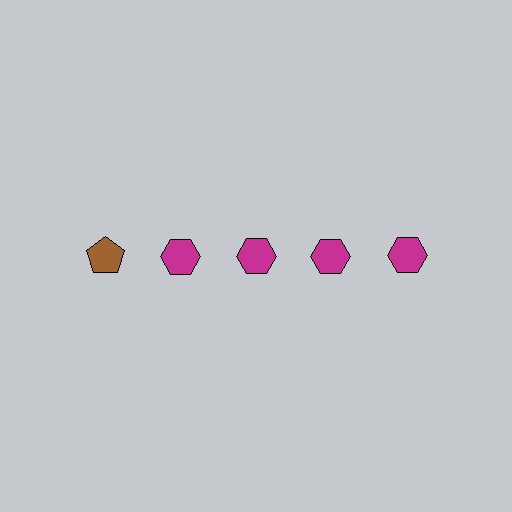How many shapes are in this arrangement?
There are 5 shapes arranged in a grid pattern.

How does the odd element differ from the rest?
It differs in both color (brown instead of magenta) and shape (pentagon instead of hexagon).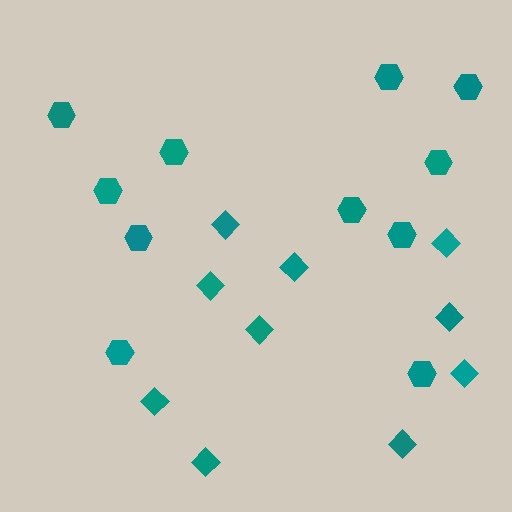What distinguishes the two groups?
There are 2 groups: one group of hexagons (11) and one group of diamonds (10).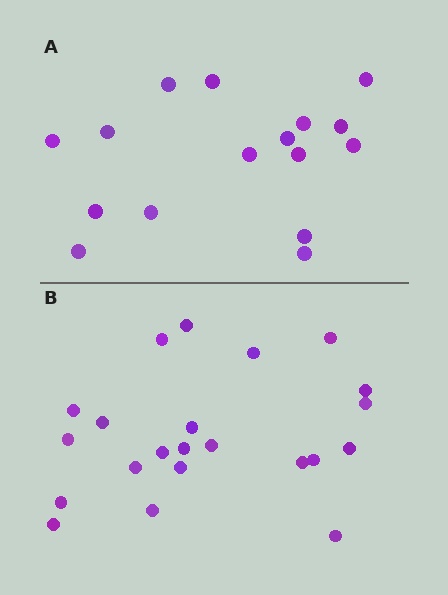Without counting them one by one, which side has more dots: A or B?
Region B (the bottom region) has more dots.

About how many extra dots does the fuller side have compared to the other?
Region B has about 6 more dots than region A.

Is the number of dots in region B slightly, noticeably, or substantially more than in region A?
Region B has noticeably more, but not dramatically so. The ratio is roughly 1.4 to 1.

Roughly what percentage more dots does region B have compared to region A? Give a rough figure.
About 40% more.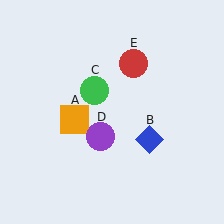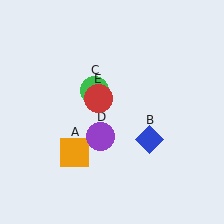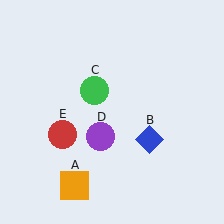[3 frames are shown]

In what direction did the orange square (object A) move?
The orange square (object A) moved down.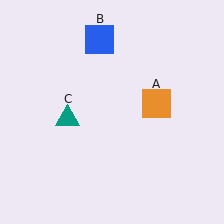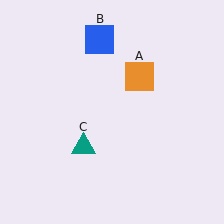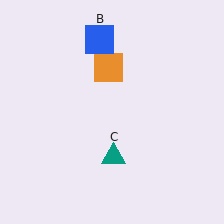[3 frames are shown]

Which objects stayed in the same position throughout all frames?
Blue square (object B) remained stationary.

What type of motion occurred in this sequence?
The orange square (object A), teal triangle (object C) rotated counterclockwise around the center of the scene.